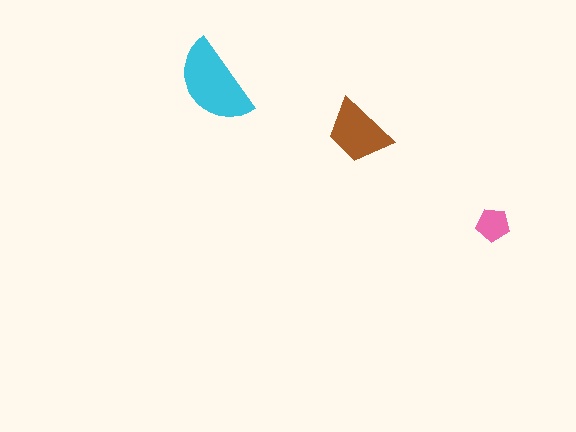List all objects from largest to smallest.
The cyan semicircle, the brown trapezoid, the pink pentagon.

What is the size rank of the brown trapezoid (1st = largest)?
2nd.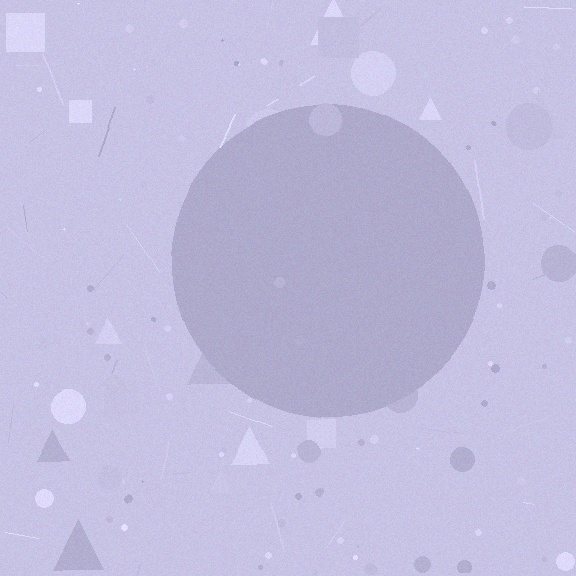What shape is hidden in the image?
A circle is hidden in the image.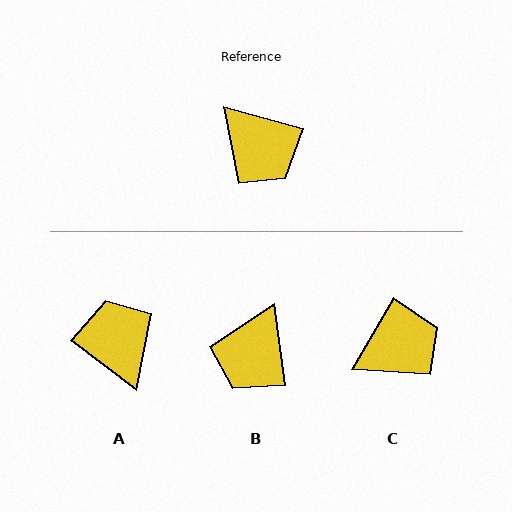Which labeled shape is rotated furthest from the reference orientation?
A, about 158 degrees away.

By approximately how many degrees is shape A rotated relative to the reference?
Approximately 158 degrees counter-clockwise.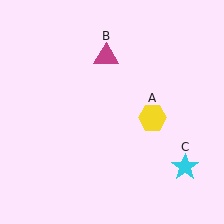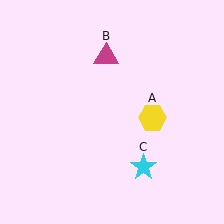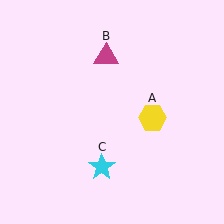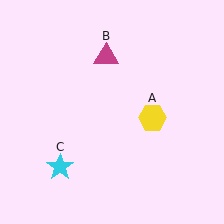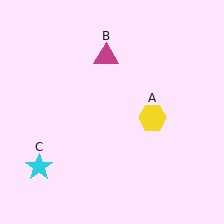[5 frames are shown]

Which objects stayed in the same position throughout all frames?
Yellow hexagon (object A) and magenta triangle (object B) remained stationary.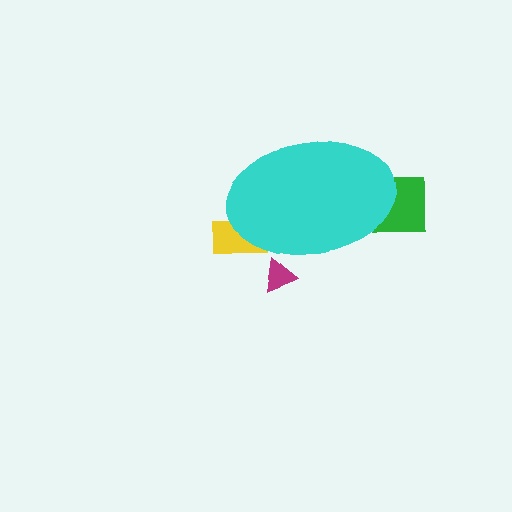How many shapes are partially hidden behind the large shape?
3 shapes are partially hidden.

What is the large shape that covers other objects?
A cyan ellipse.